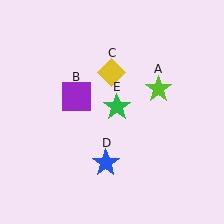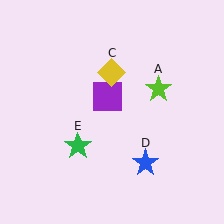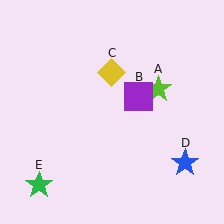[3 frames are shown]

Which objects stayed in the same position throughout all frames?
Lime star (object A) and yellow diamond (object C) remained stationary.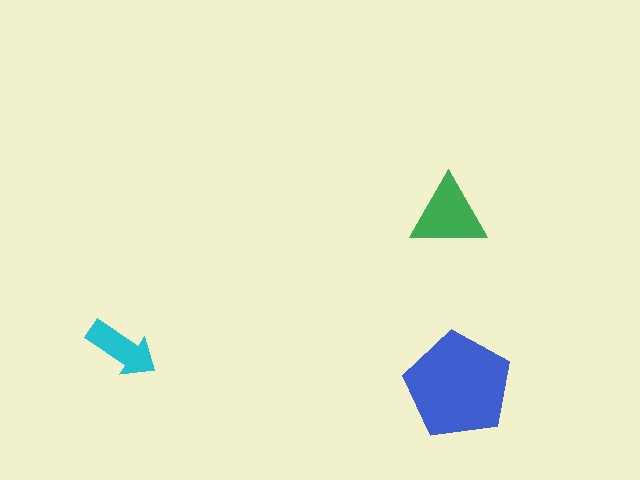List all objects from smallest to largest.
The cyan arrow, the green triangle, the blue pentagon.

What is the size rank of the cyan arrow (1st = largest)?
3rd.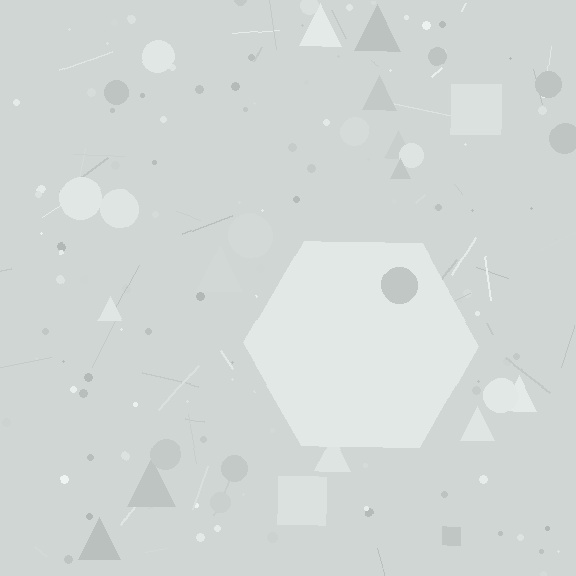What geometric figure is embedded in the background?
A hexagon is embedded in the background.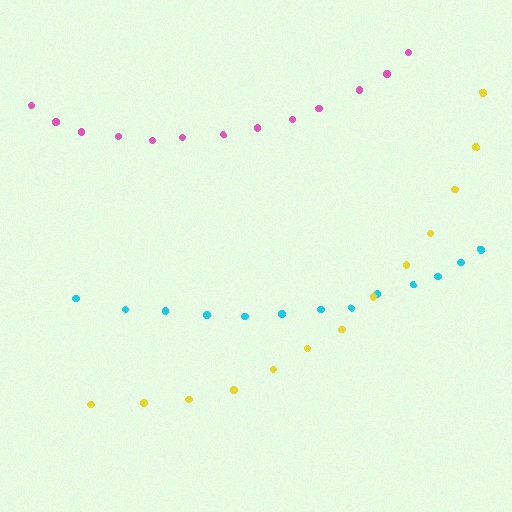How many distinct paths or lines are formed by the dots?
There are 3 distinct paths.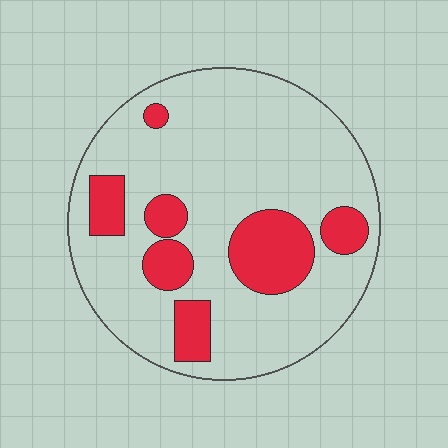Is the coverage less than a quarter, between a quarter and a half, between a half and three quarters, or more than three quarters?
Less than a quarter.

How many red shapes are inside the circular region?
7.